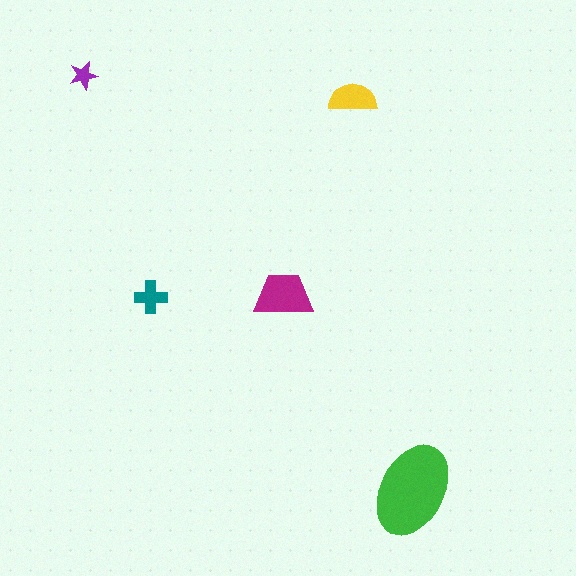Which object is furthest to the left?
The purple star is leftmost.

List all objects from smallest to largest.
The purple star, the teal cross, the yellow semicircle, the magenta trapezoid, the green ellipse.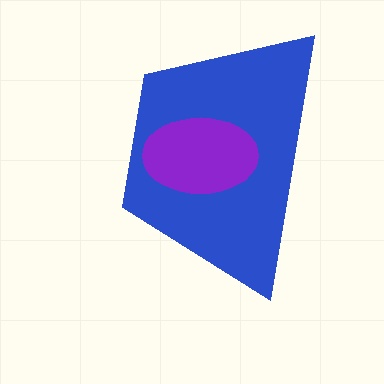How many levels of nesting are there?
2.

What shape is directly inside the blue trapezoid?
The purple ellipse.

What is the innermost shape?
The purple ellipse.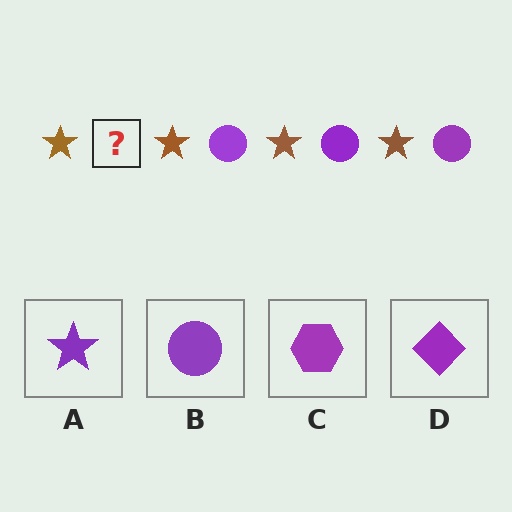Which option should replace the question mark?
Option B.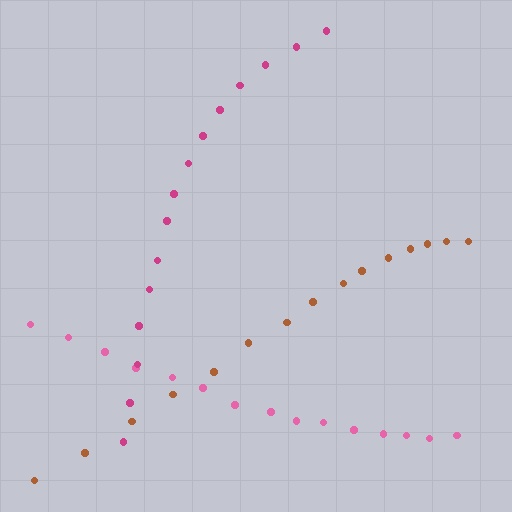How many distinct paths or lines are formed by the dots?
There are 3 distinct paths.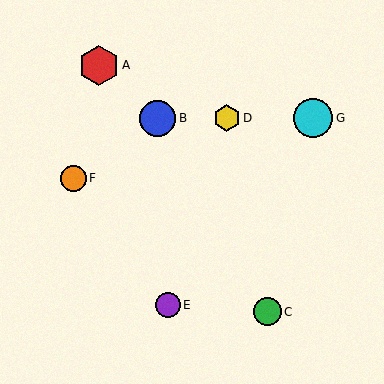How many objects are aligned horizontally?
3 objects (B, D, G) are aligned horizontally.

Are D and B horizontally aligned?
Yes, both are at y≈118.